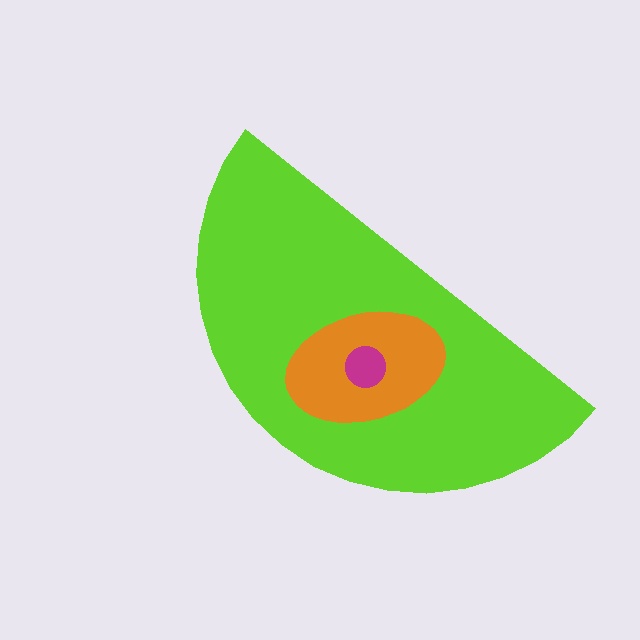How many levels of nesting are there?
3.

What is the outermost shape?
The lime semicircle.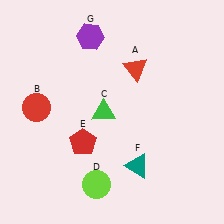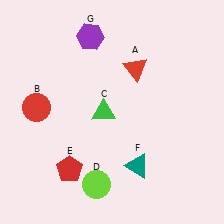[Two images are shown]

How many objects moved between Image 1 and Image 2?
1 object moved between the two images.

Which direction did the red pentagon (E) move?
The red pentagon (E) moved down.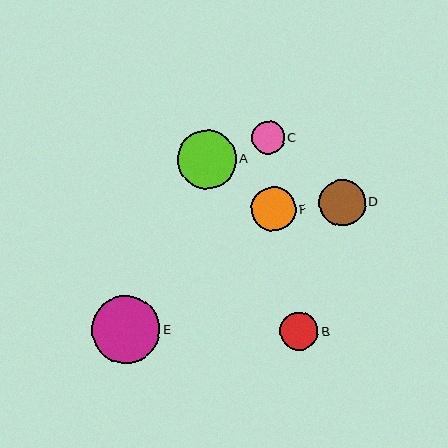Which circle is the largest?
Circle E is the largest with a size of approximately 68 pixels.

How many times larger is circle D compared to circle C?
Circle D is approximately 1.4 times the size of circle C.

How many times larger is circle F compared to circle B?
Circle F is approximately 1.2 times the size of circle B.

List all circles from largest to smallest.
From largest to smallest: E, A, D, F, B, C.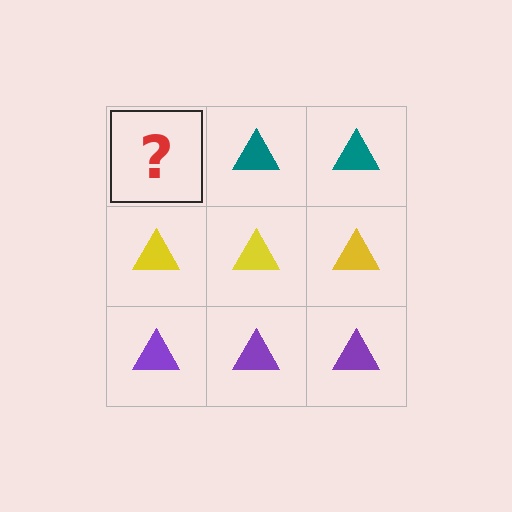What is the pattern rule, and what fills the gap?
The rule is that each row has a consistent color. The gap should be filled with a teal triangle.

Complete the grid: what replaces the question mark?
The question mark should be replaced with a teal triangle.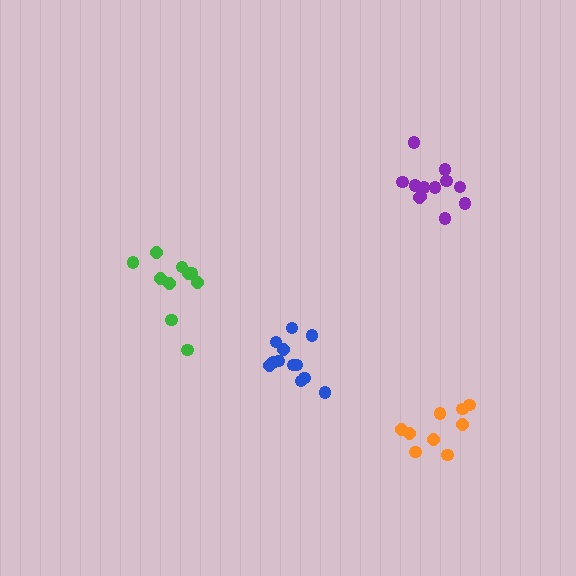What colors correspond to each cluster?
The clusters are colored: green, blue, purple, orange.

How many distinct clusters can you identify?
There are 4 distinct clusters.